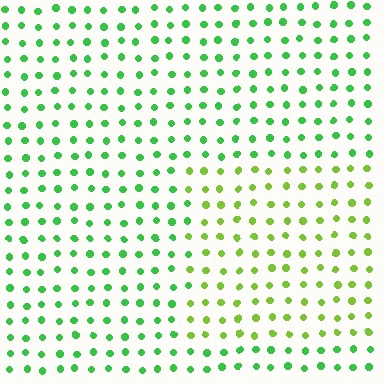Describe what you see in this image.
The image is filled with small green elements in a uniform arrangement. A rectangle-shaped region is visible where the elements are tinted to a slightly different hue, forming a subtle color boundary.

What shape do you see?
I see a rectangle.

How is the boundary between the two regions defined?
The boundary is defined purely by a slight shift in hue (about 36 degrees). Spacing, size, and orientation are identical on both sides.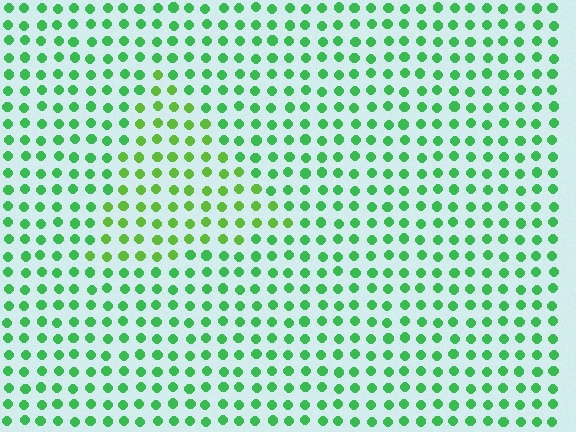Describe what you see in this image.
The image is filled with small green elements in a uniform arrangement. A triangle-shaped region is visible where the elements are tinted to a slightly different hue, forming a subtle color boundary.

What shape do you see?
I see a triangle.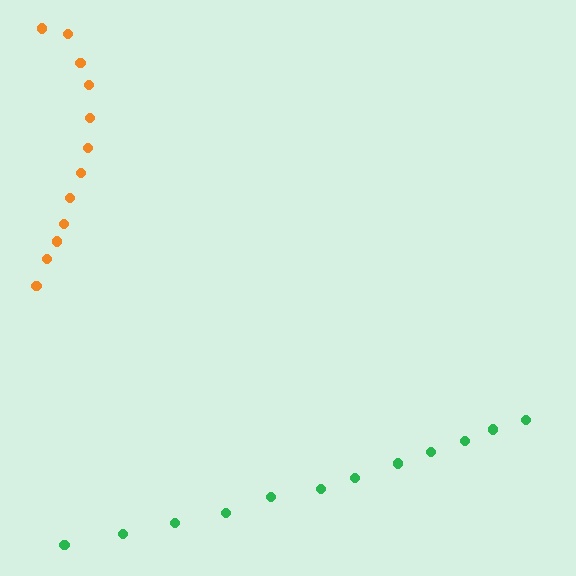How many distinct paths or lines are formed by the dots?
There are 2 distinct paths.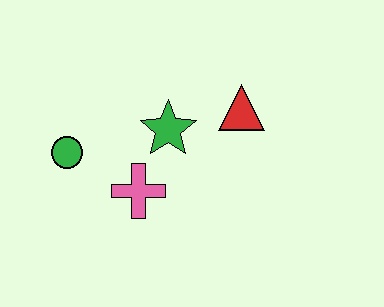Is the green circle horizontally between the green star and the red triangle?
No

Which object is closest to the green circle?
The pink cross is closest to the green circle.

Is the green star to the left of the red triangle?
Yes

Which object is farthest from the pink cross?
The red triangle is farthest from the pink cross.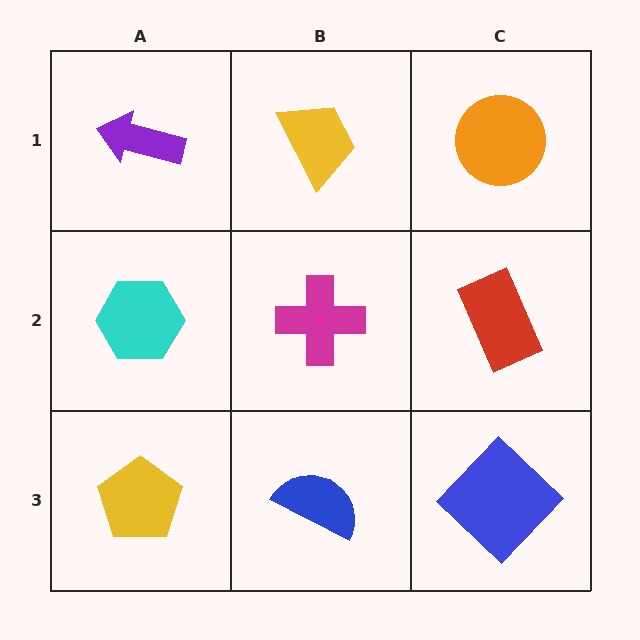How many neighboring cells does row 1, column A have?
2.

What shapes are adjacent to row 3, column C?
A red rectangle (row 2, column C), a blue semicircle (row 3, column B).